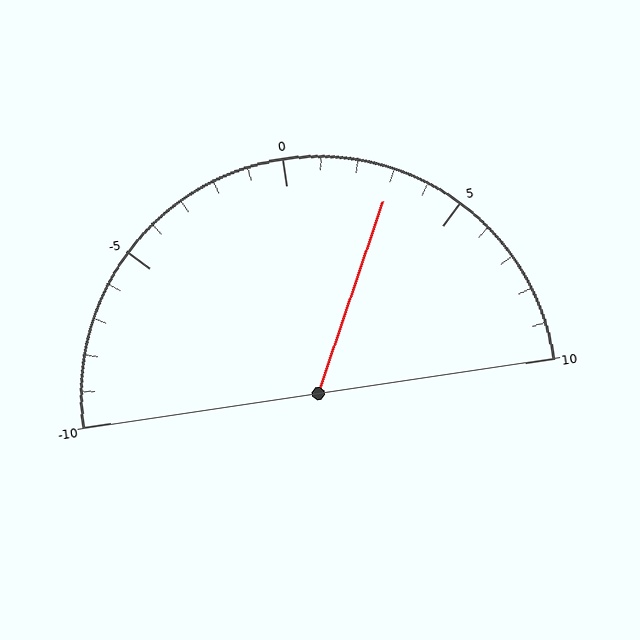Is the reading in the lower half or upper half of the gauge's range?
The reading is in the upper half of the range (-10 to 10).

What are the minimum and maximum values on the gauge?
The gauge ranges from -10 to 10.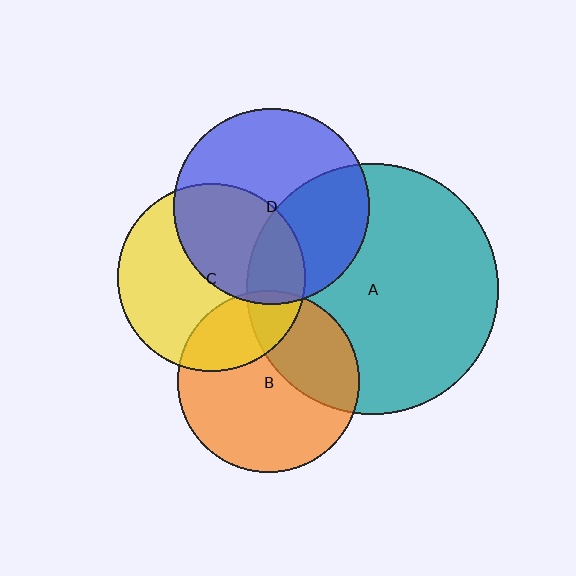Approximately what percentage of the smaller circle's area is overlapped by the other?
Approximately 25%.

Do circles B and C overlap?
Yes.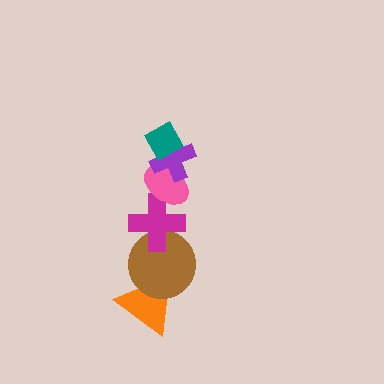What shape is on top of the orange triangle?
The brown circle is on top of the orange triangle.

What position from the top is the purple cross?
The purple cross is 2nd from the top.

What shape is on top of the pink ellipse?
The purple cross is on top of the pink ellipse.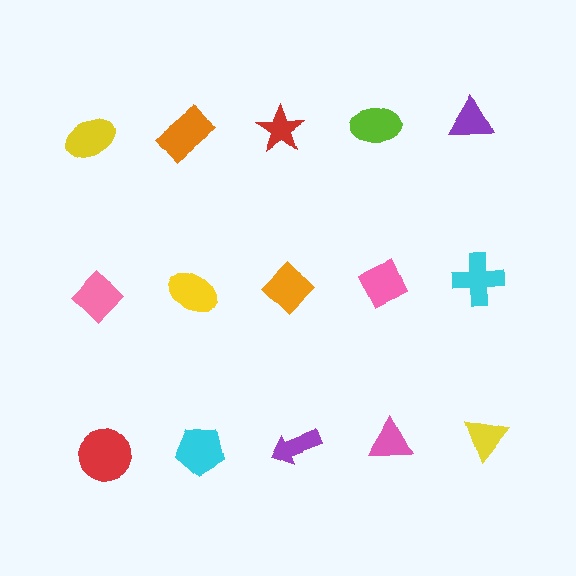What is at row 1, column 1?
A yellow ellipse.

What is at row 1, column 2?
An orange rectangle.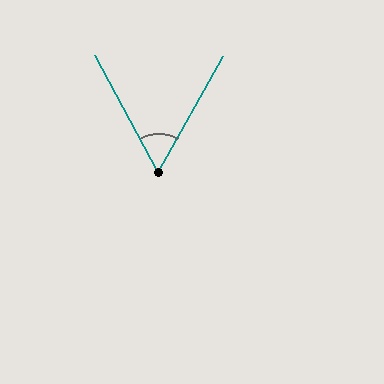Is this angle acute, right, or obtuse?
It is acute.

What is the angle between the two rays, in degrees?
Approximately 58 degrees.